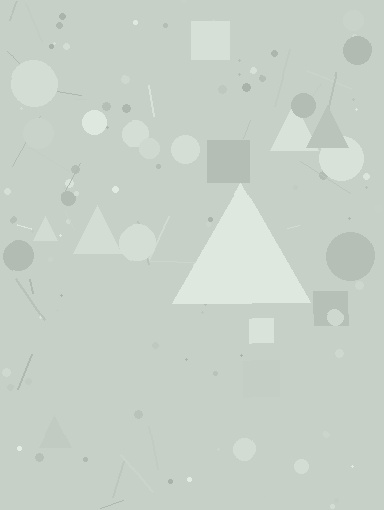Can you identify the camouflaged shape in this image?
The camouflaged shape is a triangle.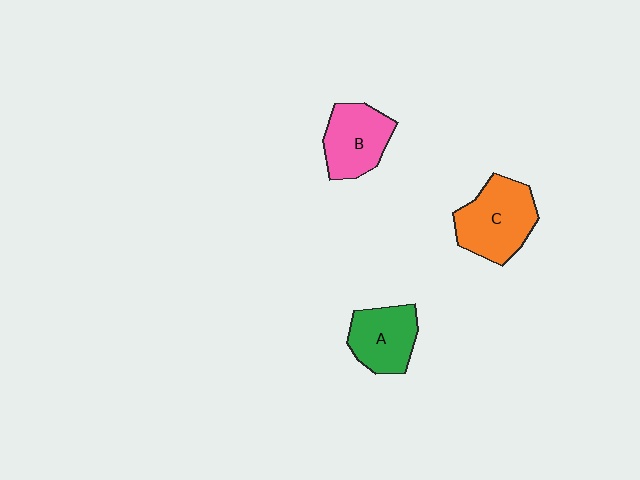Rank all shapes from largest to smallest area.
From largest to smallest: C (orange), B (pink), A (green).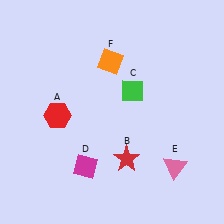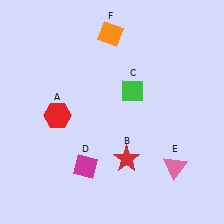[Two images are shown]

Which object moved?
The orange diamond (F) moved up.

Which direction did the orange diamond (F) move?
The orange diamond (F) moved up.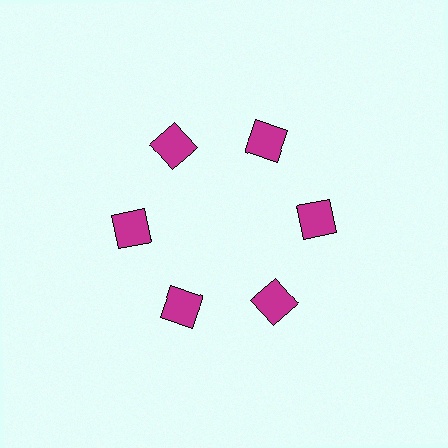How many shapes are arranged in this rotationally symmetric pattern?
There are 6 shapes, arranged in 6 groups of 1.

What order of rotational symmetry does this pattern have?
This pattern has 6-fold rotational symmetry.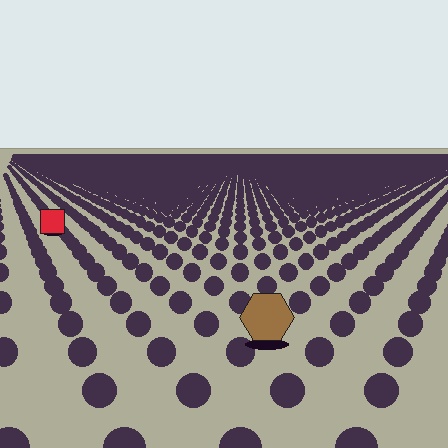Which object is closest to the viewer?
The brown hexagon is closest. The texture marks near it are larger and more spread out.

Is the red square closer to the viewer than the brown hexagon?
No. The brown hexagon is closer — you can tell from the texture gradient: the ground texture is coarser near it.